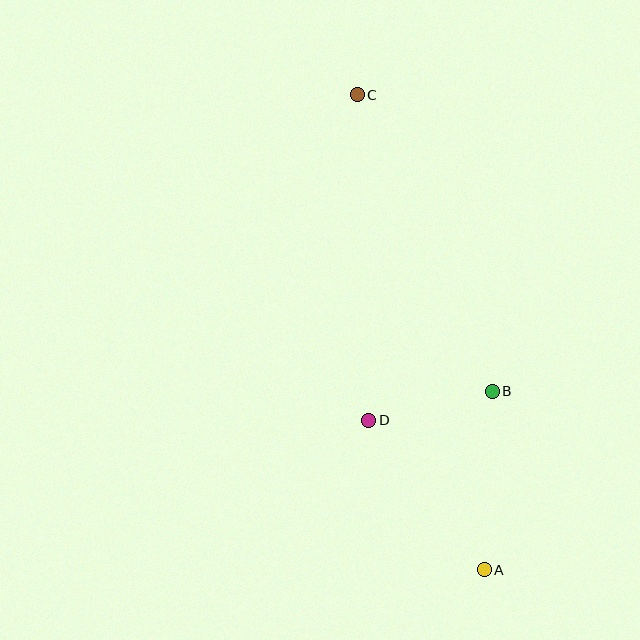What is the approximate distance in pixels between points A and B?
The distance between A and B is approximately 178 pixels.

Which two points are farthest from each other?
Points A and C are farthest from each other.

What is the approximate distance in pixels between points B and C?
The distance between B and C is approximately 326 pixels.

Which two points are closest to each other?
Points B and D are closest to each other.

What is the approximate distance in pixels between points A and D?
The distance between A and D is approximately 189 pixels.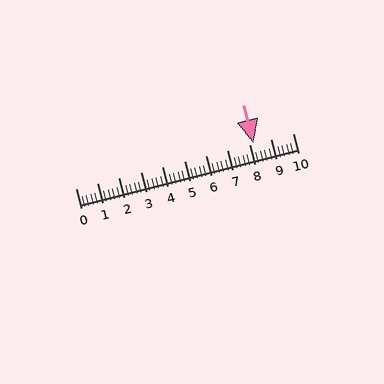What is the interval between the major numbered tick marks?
The major tick marks are spaced 1 units apart.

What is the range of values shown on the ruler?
The ruler shows values from 0 to 10.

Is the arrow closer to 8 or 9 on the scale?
The arrow is closer to 8.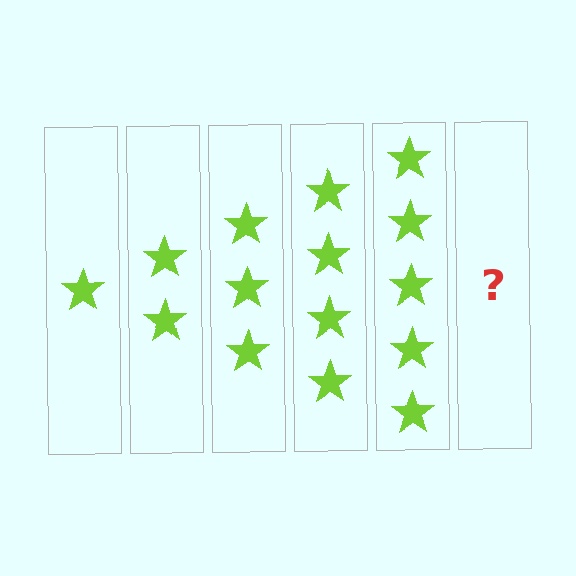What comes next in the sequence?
The next element should be 6 stars.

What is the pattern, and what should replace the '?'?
The pattern is that each step adds one more star. The '?' should be 6 stars.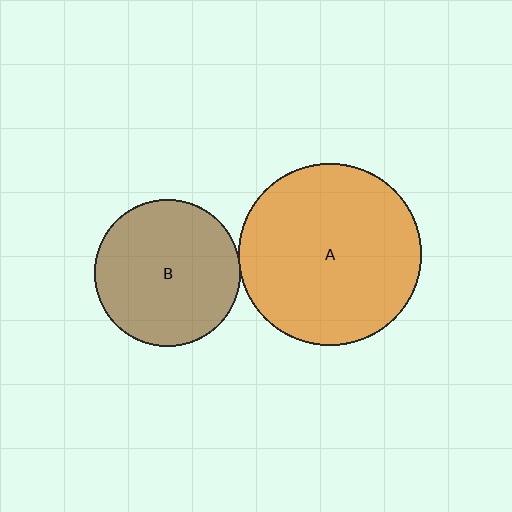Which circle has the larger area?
Circle A (orange).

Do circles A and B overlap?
Yes.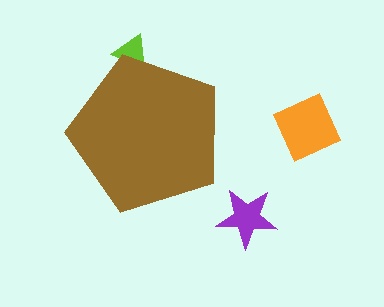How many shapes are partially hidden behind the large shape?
1 shape is partially hidden.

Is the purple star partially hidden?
No, the purple star is fully visible.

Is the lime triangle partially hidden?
Yes, the lime triangle is partially hidden behind the brown pentagon.